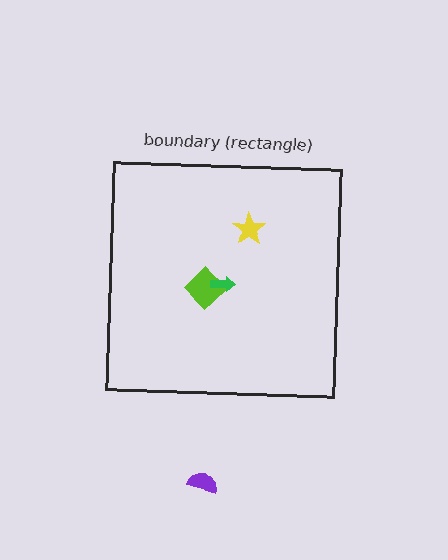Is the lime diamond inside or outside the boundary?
Inside.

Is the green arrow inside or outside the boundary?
Inside.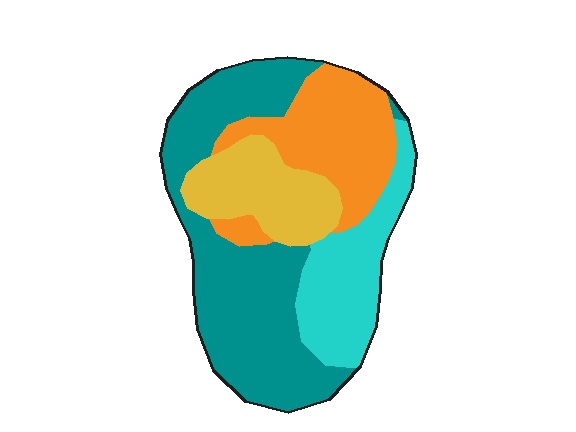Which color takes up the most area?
Teal, at roughly 40%.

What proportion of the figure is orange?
Orange takes up between a sixth and a third of the figure.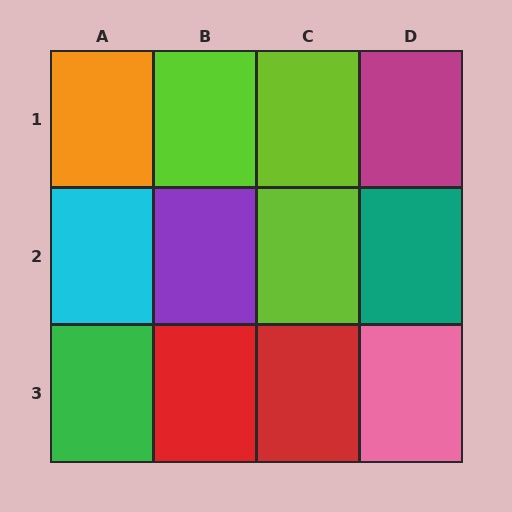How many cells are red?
2 cells are red.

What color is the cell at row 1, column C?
Lime.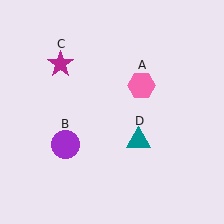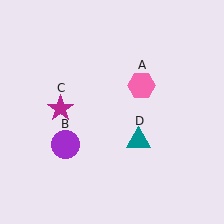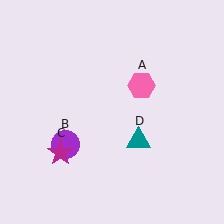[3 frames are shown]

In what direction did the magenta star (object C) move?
The magenta star (object C) moved down.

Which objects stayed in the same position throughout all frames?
Pink hexagon (object A) and purple circle (object B) and teal triangle (object D) remained stationary.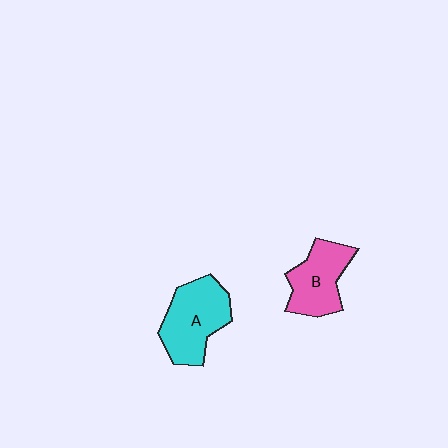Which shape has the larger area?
Shape A (cyan).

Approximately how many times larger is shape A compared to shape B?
Approximately 1.2 times.